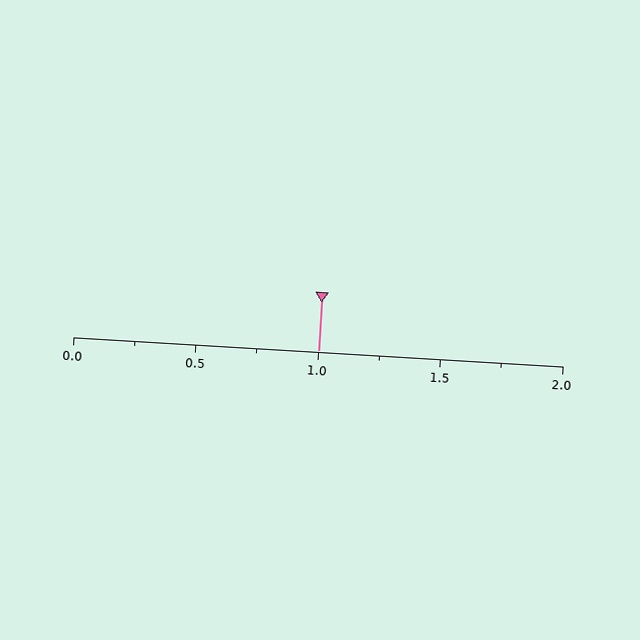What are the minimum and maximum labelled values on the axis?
The axis runs from 0.0 to 2.0.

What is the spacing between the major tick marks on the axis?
The major ticks are spaced 0.5 apart.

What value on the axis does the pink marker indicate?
The marker indicates approximately 1.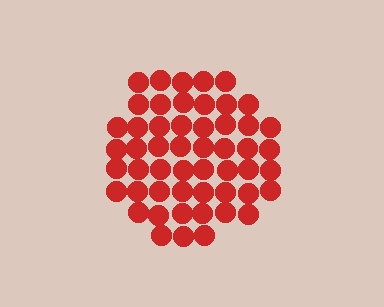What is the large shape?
The large shape is a circle.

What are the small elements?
The small elements are circles.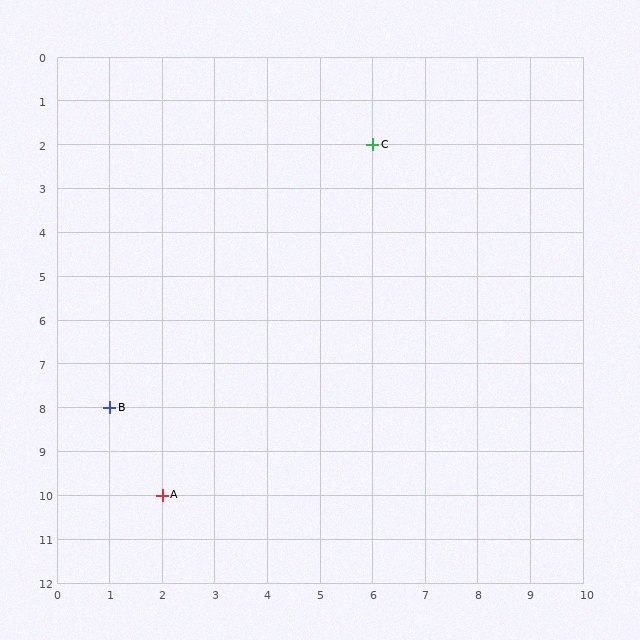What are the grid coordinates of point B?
Point B is at grid coordinates (1, 8).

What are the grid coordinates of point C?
Point C is at grid coordinates (6, 2).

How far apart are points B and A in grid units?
Points B and A are 1 column and 2 rows apart (about 2.2 grid units diagonally).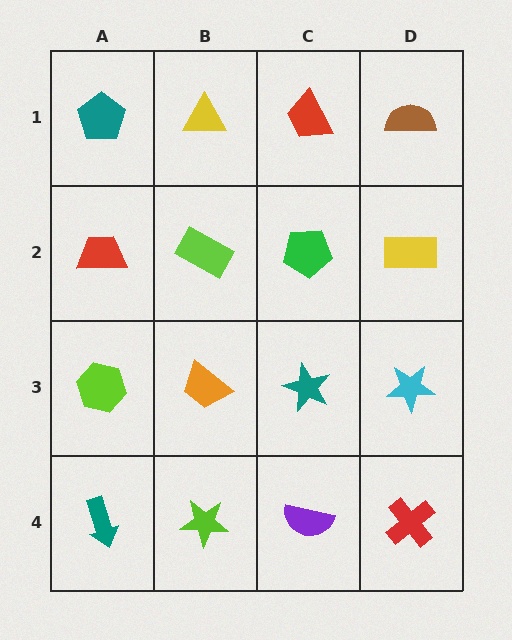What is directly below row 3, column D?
A red cross.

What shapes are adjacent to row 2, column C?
A red trapezoid (row 1, column C), a teal star (row 3, column C), a lime rectangle (row 2, column B), a yellow rectangle (row 2, column D).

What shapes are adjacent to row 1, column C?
A green pentagon (row 2, column C), a yellow triangle (row 1, column B), a brown semicircle (row 1, column D).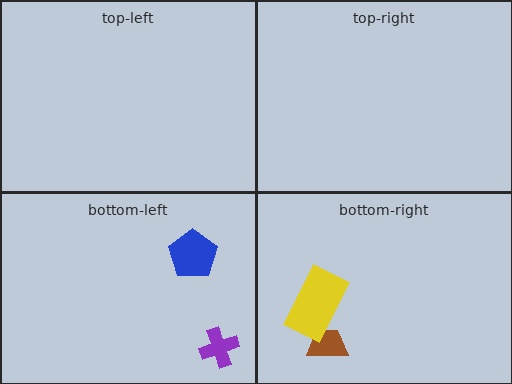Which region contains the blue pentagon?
The bottom-left region.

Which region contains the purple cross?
The bottom-left region.